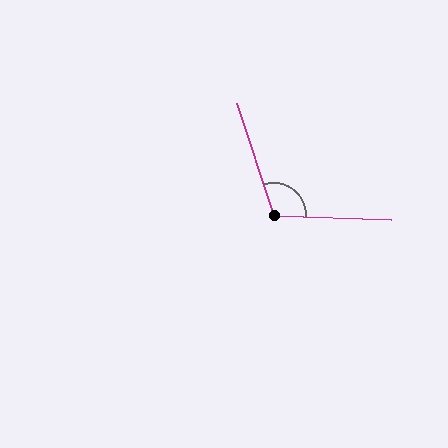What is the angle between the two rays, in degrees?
Approximately 110 degrees.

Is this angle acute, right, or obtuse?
It is obtuse.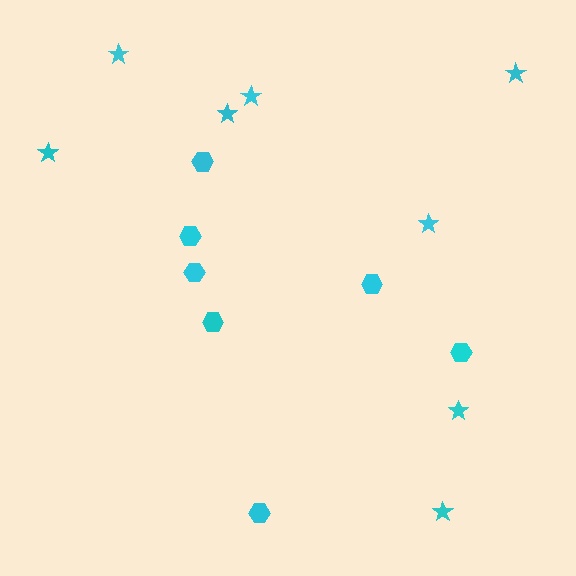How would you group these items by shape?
There are 2 groups: one group of stars (8) and one group of hexagons (7).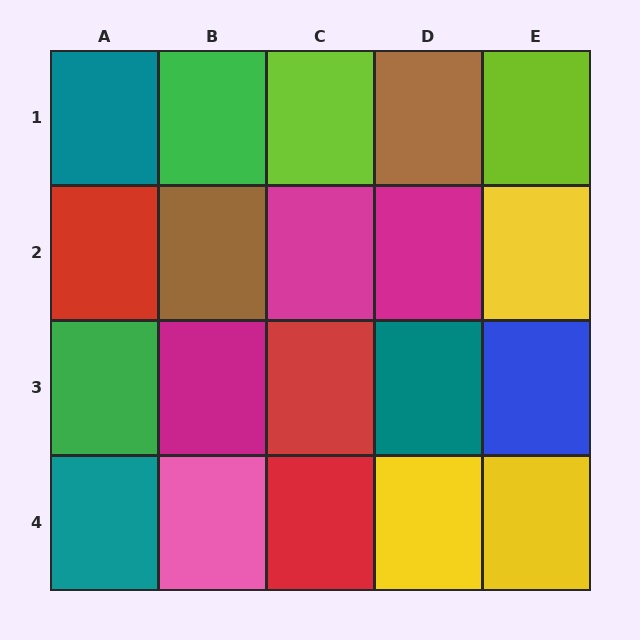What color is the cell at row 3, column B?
Magenta.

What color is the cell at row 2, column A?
Red.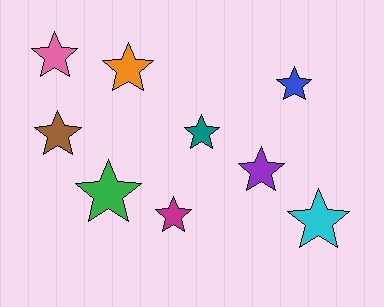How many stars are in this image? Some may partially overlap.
There are 9 stars.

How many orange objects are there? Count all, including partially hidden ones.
There is 1 orange object.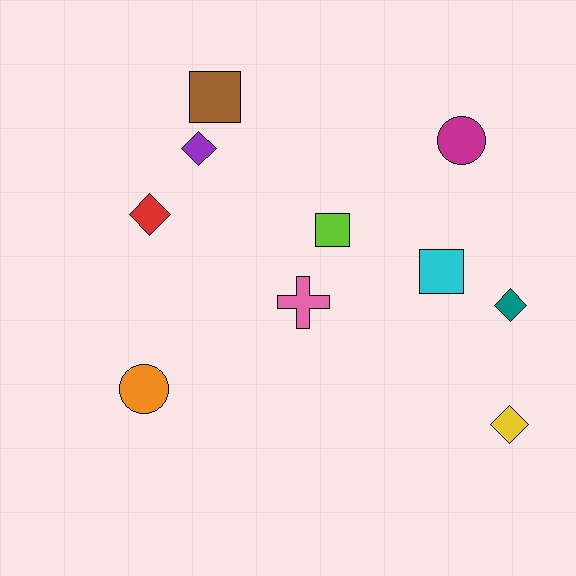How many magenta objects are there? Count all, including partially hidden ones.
There is 1 magenta object.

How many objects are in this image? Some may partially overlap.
There are 10 objects.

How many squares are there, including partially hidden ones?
There are 3 squares.